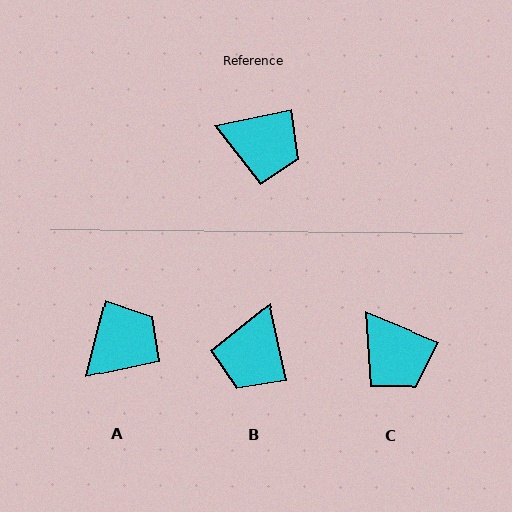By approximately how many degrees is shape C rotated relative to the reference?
Approximately 34 degrees clockwise.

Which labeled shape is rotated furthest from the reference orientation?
B, about 89 degrees away.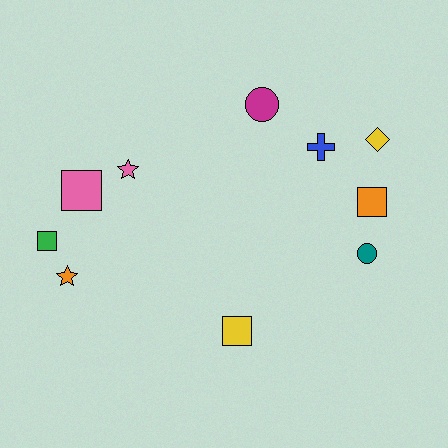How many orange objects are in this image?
There are 2 orange objects.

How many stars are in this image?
There are 2 stars.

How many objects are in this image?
There are 10 objects.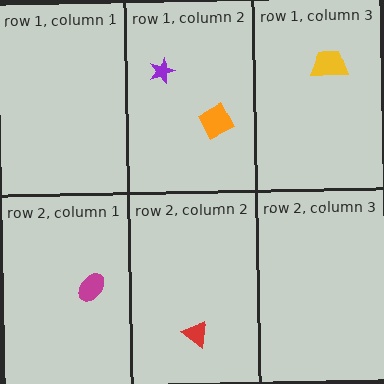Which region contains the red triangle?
The row 2, column 2 region.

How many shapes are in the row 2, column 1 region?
1.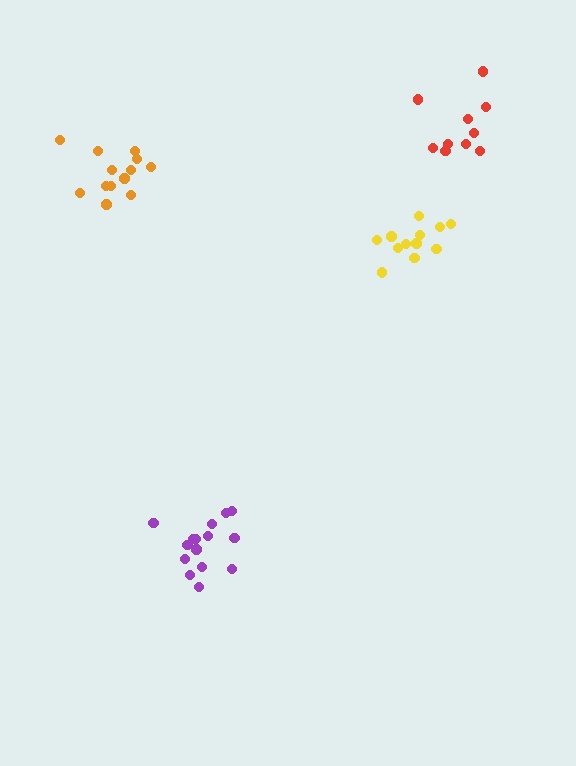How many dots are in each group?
Group 1: 13 dots, Group 2: 12 dots, Group 3: 10 dots, Group 4: 16 dots (51 total).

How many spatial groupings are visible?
There are 4 spatial groupings.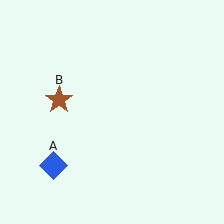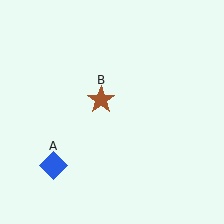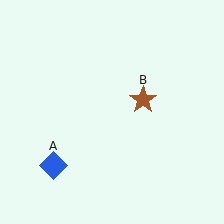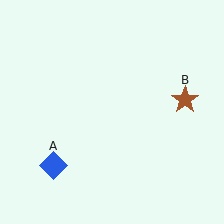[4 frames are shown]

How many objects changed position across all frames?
1 object changed position: brown star (object B).